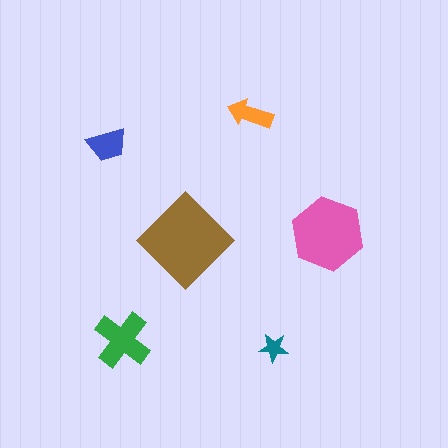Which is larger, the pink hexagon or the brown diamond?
The brown diamond.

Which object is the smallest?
The teal star.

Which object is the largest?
The brown diamond.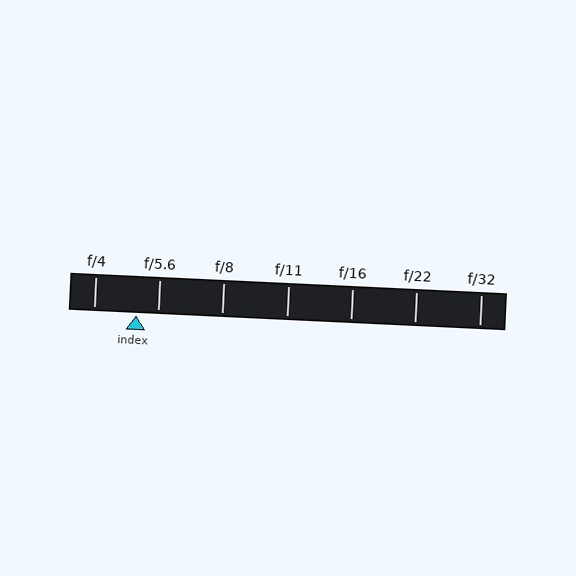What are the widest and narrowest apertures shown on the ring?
The widest aperture shown is f/4 and the narrowest is f/32.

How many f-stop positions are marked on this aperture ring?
There are 7 f-stop positions marked.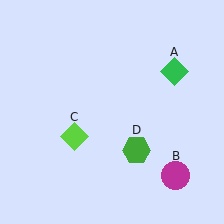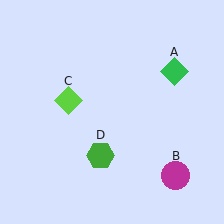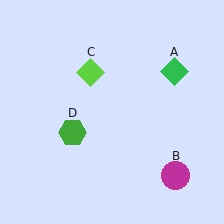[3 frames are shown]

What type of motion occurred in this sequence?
The lime diamond (object C), green hexagon (object D) rotated clockwise around the center of the scene.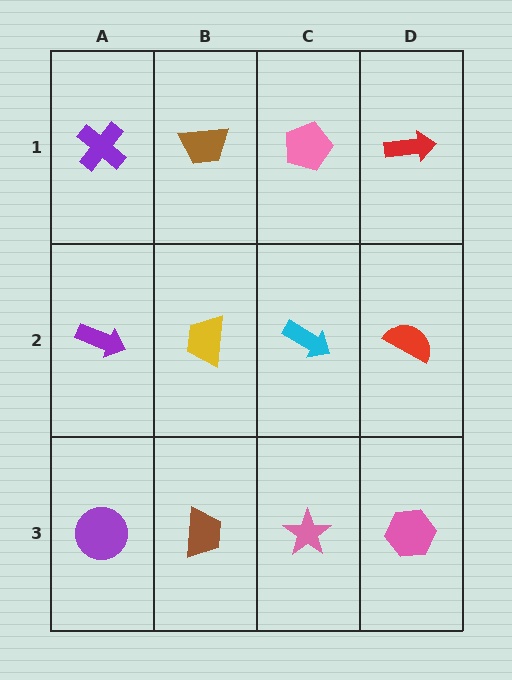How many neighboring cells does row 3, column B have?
3.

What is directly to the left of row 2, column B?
A purple arrow.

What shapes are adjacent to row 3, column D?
A red semicircle (row 2, column D), a pink star (row 3, column C).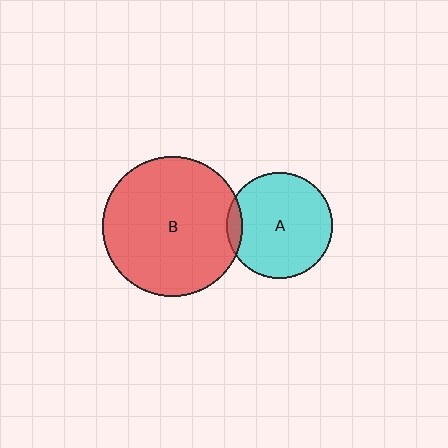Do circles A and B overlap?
Yes.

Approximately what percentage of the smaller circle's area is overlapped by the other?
Approximately 5%.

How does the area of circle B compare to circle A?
Approximately 1.8 times.